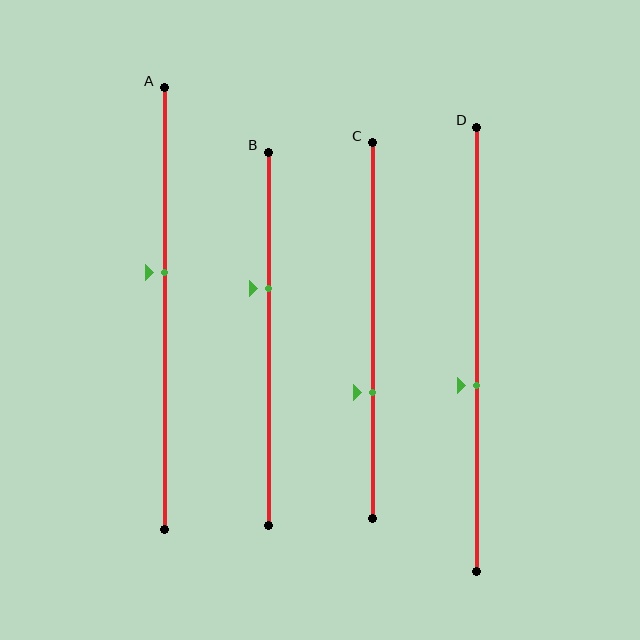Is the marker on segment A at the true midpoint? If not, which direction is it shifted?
No, the marker on segment A is shifted upward by about 8% of the segment length.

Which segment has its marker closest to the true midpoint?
Segment A has its marker closest to the true midpoint.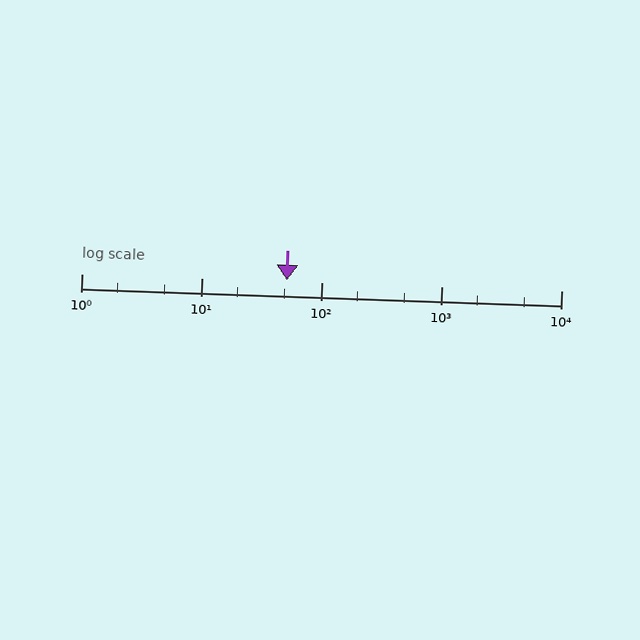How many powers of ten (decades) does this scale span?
The scale spans 4 decades, from 1 to 10000.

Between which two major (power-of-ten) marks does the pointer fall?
The pointer is between 10 and 100.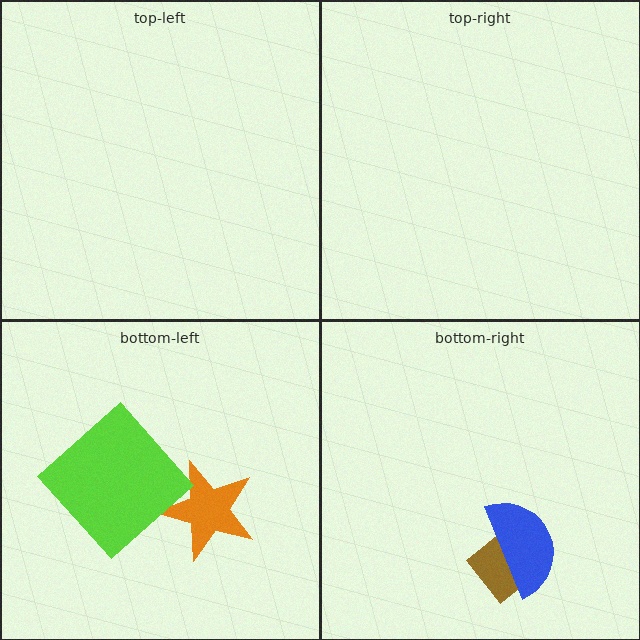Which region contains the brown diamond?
The bottom-right region.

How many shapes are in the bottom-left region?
2.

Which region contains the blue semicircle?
The bottom-right region.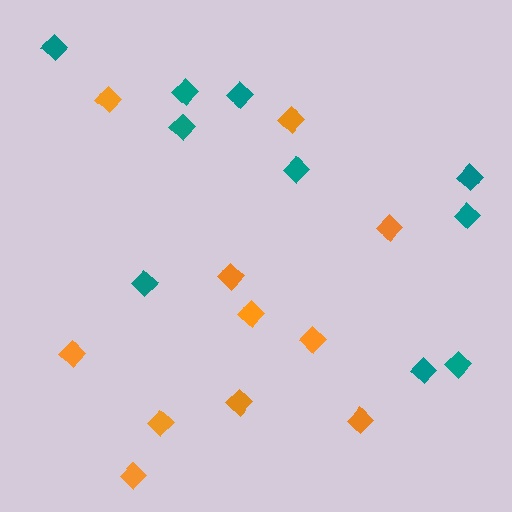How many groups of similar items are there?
There are 2 groups: one group of teal diamonds (10) and one group of orange diamonds (11).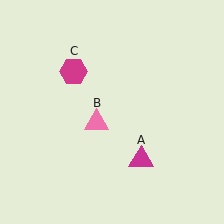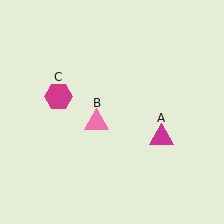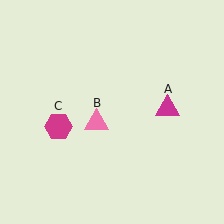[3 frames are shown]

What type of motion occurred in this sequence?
The magenta triangle (object A), magenta hexagon (object C) rotated counterclockwise around the center of the scene.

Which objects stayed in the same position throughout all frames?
Pink triangle (object B) remained stationary.